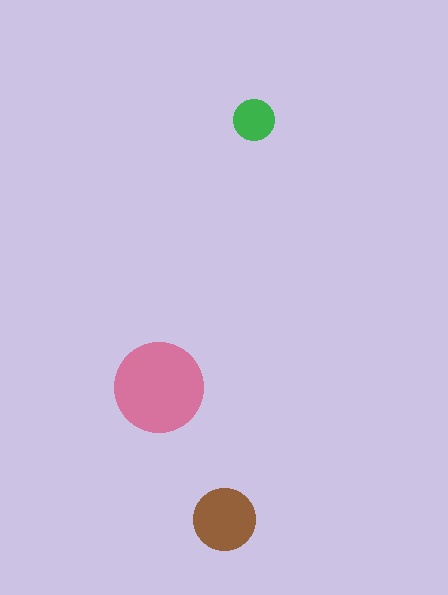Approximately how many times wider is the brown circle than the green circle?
About 1.5 times wider.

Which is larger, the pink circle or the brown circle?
The pink one.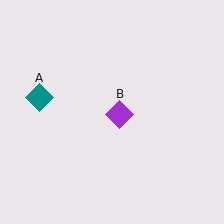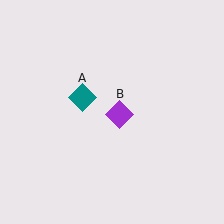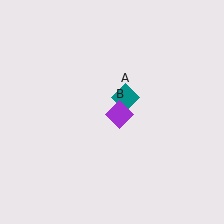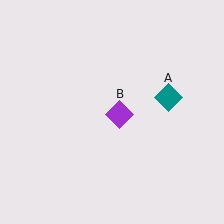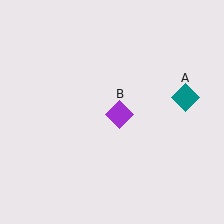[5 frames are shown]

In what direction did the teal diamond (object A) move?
The teal diamond (object A) moved right.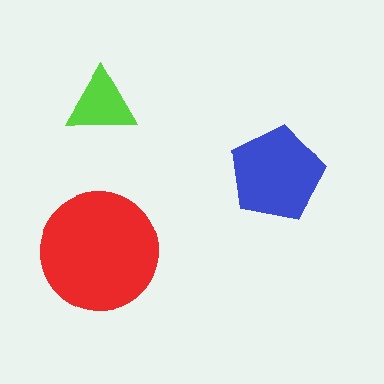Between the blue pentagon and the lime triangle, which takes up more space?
The blue pentagon.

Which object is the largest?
The red circle.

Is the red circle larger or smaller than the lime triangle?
Larger.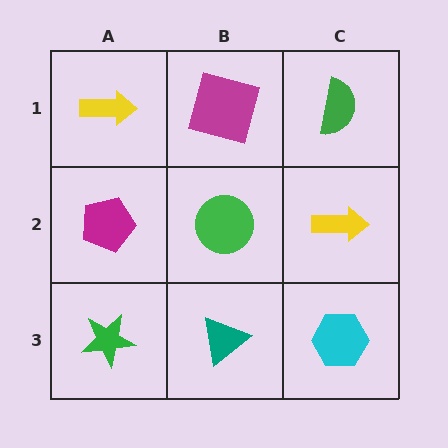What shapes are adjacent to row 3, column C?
A yellow arrow (row 2, column C), a teal triangle (row 3, column B).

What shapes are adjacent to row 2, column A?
A yellow arrow (row 1, column A), a green star (row 3, column A), a green circle (row 2, column B).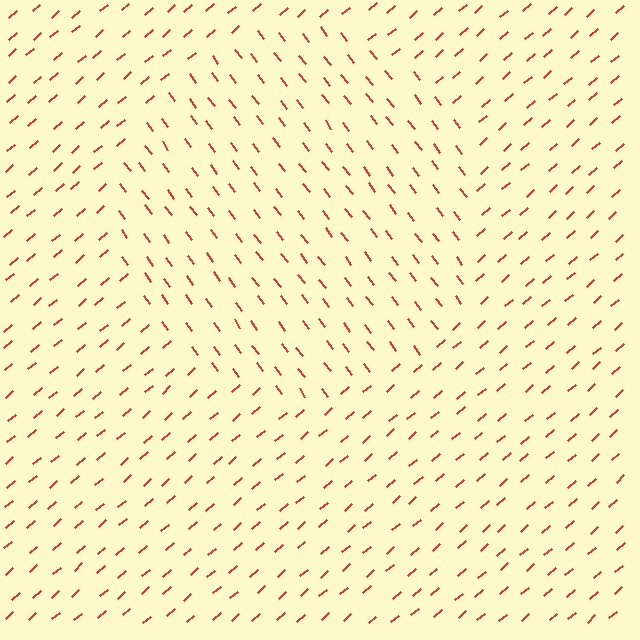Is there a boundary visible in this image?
Yes, there is a texture boundary formed by a change in line orientation.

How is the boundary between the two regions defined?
The boundary is defined purely by a change in line orientation (approximately 86 degrees difference). All lines are the same color and thickness.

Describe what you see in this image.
The image is filled with small red line segments. A circle region in the image has lines oriented differently from the surrounding lines, creating a visible texture boundary.